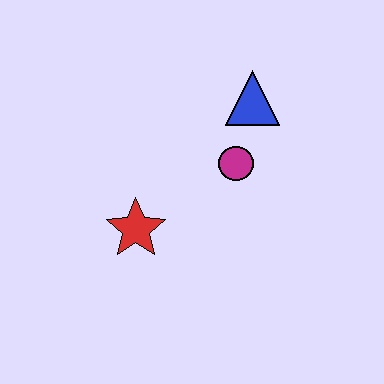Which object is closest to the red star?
The magenta circle is closest to the red star.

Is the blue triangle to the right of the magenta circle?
Yes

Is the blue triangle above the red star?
Yes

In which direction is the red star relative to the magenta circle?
The red star is to the left of the magenta circle.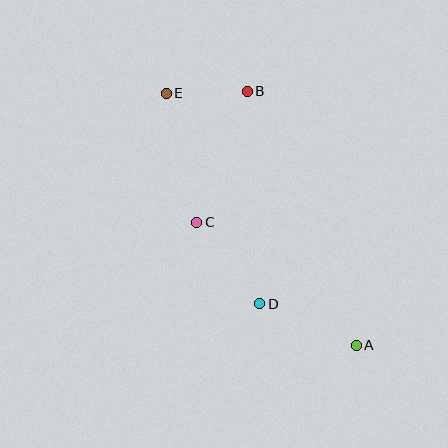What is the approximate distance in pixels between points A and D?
The distance between A and D is approximately 105 pixels.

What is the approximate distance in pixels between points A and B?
The distance between A and B is approximately 277 pixels.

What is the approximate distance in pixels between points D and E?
The distance between D and E is approximately 231 pixels.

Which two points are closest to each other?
Points B and E are closest to each other.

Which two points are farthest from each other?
Points A and E are farthest from each other.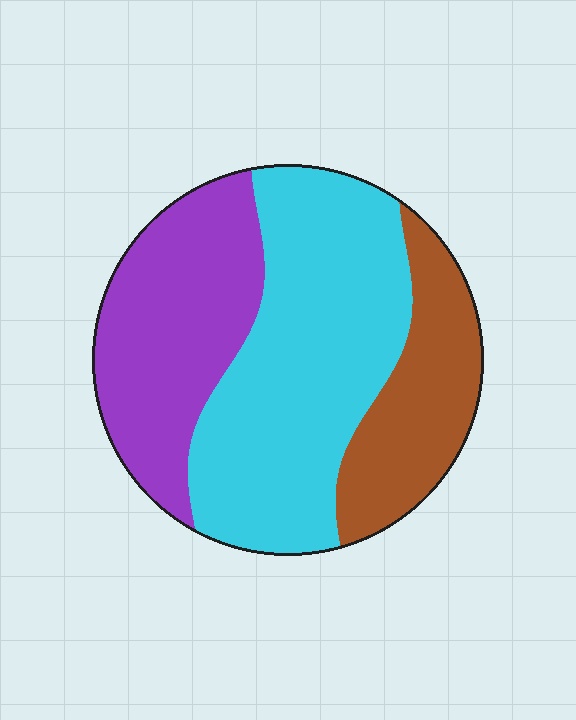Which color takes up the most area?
Cyan, at roughly 50%.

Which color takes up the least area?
Brown, at roughly 20%.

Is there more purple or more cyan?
Cyan.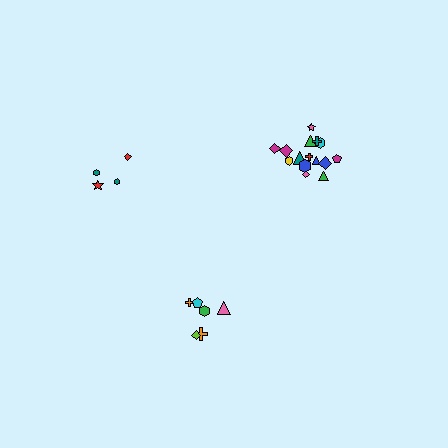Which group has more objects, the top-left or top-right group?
The top-right group.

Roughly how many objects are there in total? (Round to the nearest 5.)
Roughly 25 objects in total.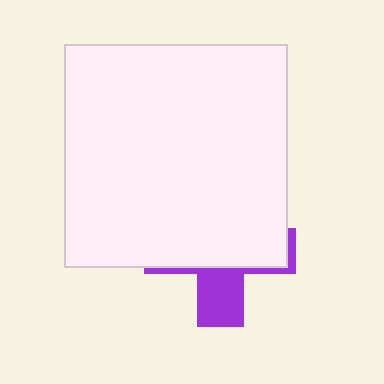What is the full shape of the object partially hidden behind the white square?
The partially hidden object is a purple cross.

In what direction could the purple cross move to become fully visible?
The purple cross could move down. That would shift it out from behind the white square entirely.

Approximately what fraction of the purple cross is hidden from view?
Roughly 69% of the purple cross is hidden behind the white square.